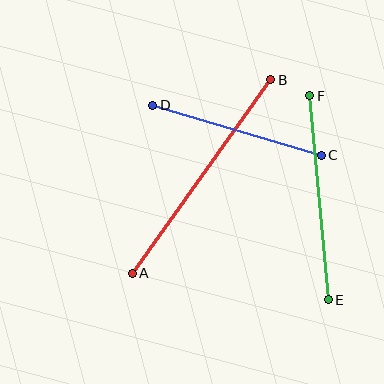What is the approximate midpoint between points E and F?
The midpoint is at approximately (319, 198) pixels.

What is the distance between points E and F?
The distance is approximately 205 pixels.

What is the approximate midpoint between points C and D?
The midpoint is at approximately (237, 130) pixels.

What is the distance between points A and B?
The distance is approximately 238 pixels.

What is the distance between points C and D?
The distance is approximately 176 pixels.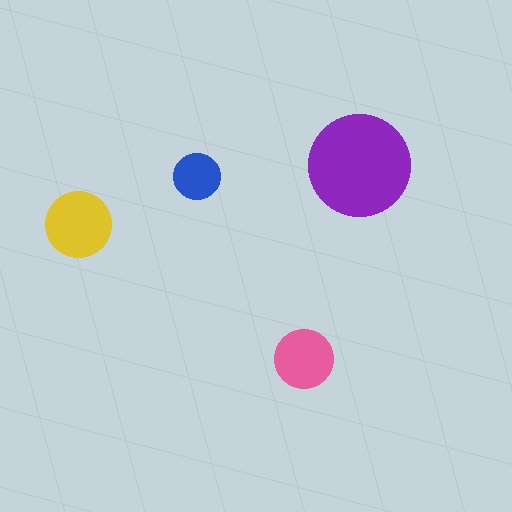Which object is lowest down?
The pink circle is bottommost.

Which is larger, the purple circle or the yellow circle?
The purple one.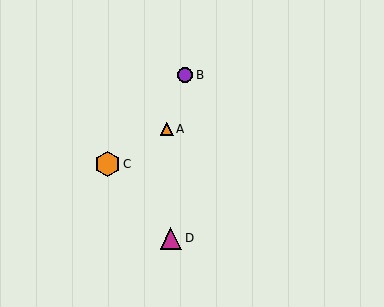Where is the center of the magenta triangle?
The center of the magenta triangle is at (171, 238).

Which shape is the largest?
The orange hexagon (labeled C) is the largest.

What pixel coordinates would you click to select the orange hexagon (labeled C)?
Click at (108, 164) to select the orange hexagon C.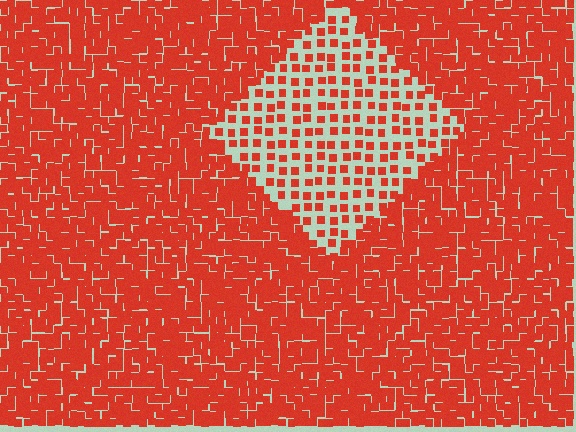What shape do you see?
I see a diamond.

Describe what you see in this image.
The image contains small red elements arranged at two different densities. A diamond-shaped region is visible where the elements are less densely packed than the surrounding area.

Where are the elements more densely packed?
The elements are more densely packed outside the diamond boundary.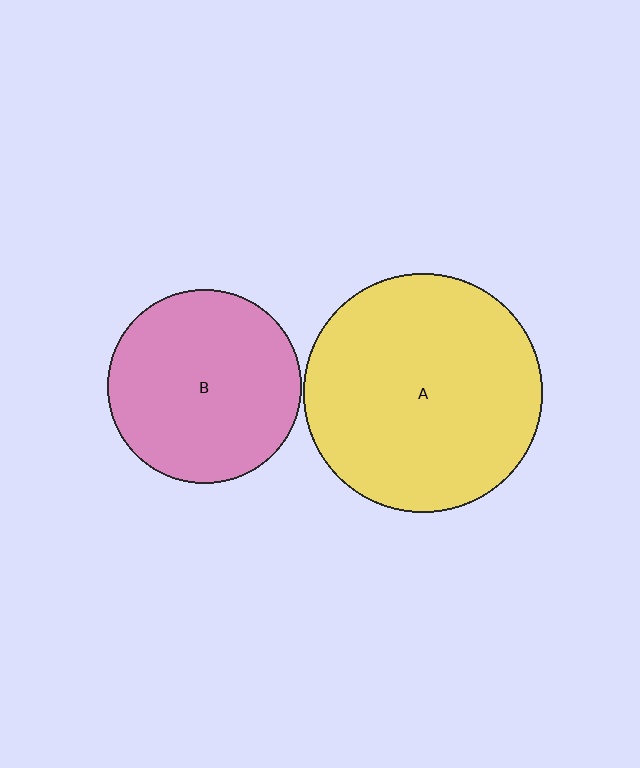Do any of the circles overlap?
No, none of the circles overlap.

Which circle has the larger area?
Circle A (yellow).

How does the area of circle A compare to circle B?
Approximately 1.5 times.